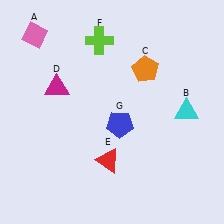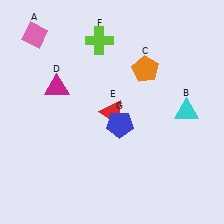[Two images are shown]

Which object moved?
The red triangle (E) moved up.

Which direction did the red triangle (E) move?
The red triangle (E) moved up.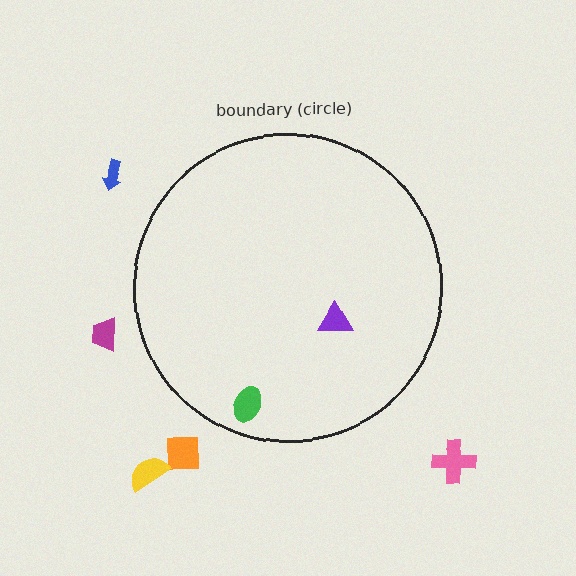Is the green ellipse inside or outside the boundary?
Inside.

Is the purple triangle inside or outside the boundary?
Inside.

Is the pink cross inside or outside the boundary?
Outside.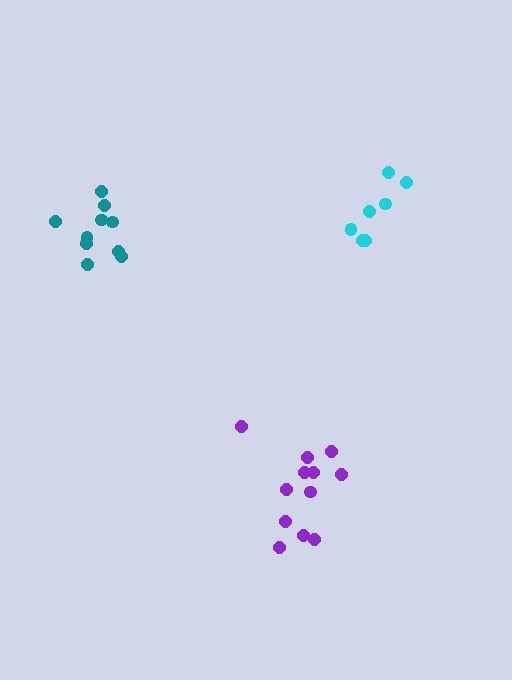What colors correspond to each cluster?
The clusters are colored: cyan, teal, purple.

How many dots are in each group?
Group 1: 7 dots, Group 2: 10 dots, Group 3: 12 dots (29 total).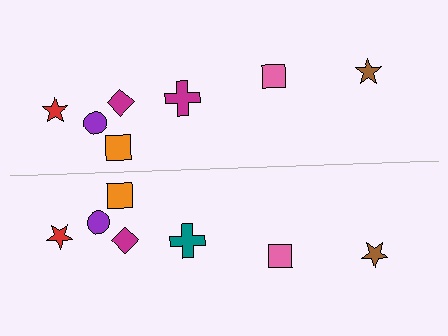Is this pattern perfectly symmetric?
No, the pattern is not perfectly symmetric. The teal cross on the bottom side breaks the symmetry — its mirror counterpart is magenta.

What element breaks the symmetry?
The teal cross on the bottom side breaks the symmetry — its mirror counterpart is magenta.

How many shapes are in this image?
There are 14 shapes in this image.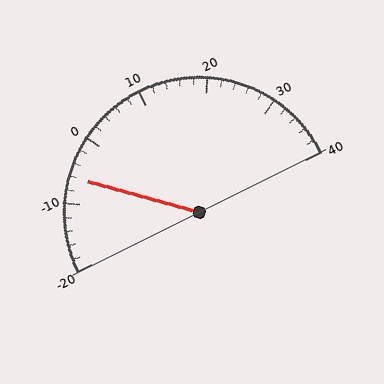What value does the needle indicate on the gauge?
The needle indicates approximately -6.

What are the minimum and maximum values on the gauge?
The gauge ranges from -20 to 40.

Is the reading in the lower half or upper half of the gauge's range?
The reading is in the lower half of the range (-20 to 40).